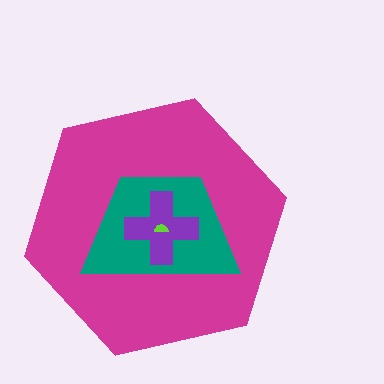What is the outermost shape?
The magenta hexagon.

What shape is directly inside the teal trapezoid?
The purple cross.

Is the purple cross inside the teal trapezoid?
Yes.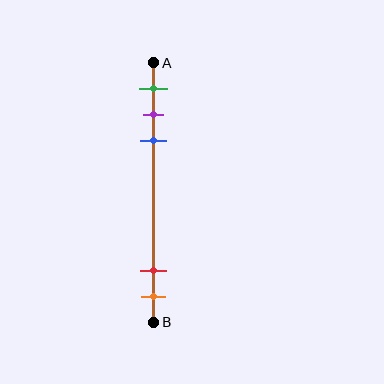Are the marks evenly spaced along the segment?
No, the marks are not evenly spaced.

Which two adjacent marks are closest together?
The purple and blue marks are the closest adjacent pair.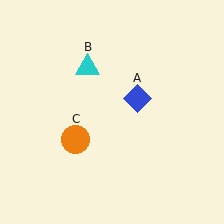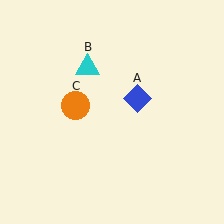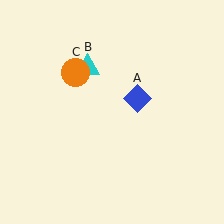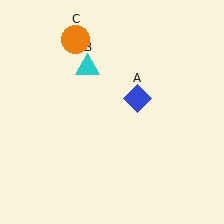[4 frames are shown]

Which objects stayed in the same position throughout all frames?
Blue diamond (object A) and cyan triangle (object B) remained stationary.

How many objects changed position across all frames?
1 object changed position: orange circle (object C).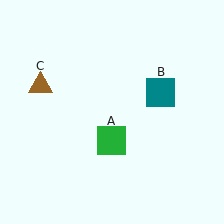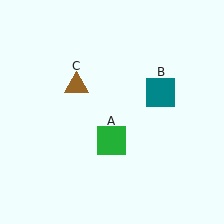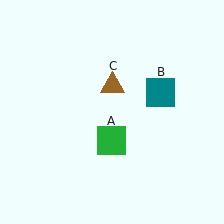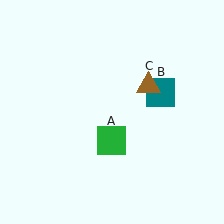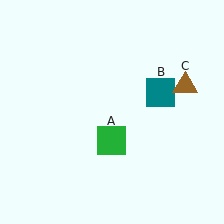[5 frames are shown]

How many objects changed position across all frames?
1 object changed position: brown triangle (object C).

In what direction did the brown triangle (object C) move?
The brown triangle (object C) moved right.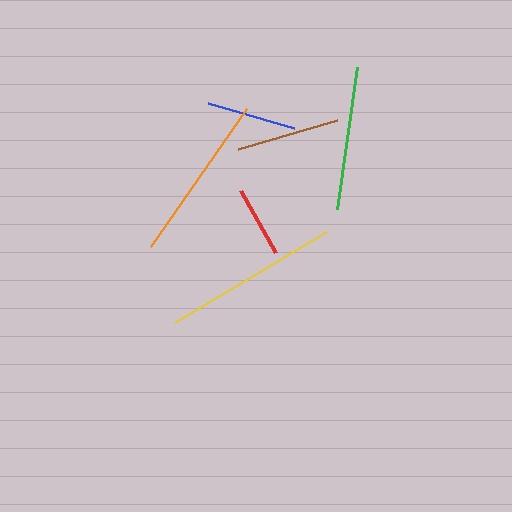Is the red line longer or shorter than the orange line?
The orange line is longer than the red line.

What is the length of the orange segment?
The orange segment is approximately 169 pixels long.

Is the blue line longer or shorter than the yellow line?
The yellow line is longer than the blue line.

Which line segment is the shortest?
The red line is the shortest at approximately 70 pixels.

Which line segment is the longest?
The yellow line is the longest at approximately 178 pixels.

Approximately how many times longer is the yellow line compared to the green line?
The yellow line is approximately 1.2 times the length of the green line.